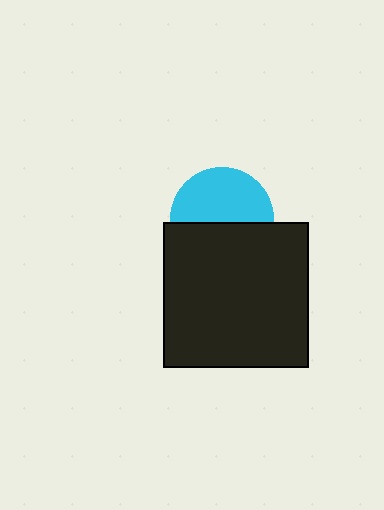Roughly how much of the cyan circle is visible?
About half of it is visible (roughly 52%).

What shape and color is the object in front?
The object in front is a black square.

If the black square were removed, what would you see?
You would see the complete cyan circle.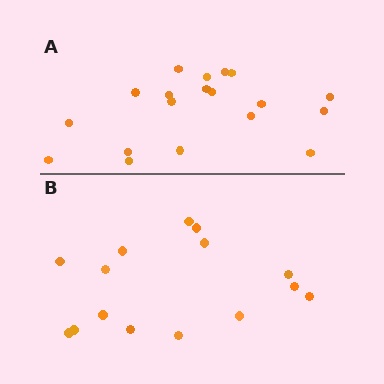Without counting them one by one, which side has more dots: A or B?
Region A (the top region) has more dots.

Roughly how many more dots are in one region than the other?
Region A has about 4 more dots than region B.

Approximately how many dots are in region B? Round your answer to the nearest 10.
About 20 dots. (The exact count is 15, which rounds to 20.)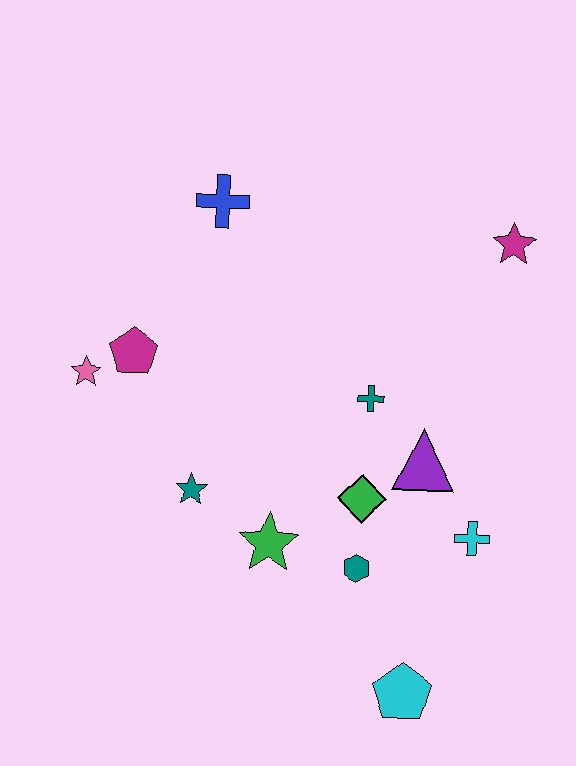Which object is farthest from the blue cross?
The cyan pentagon is farthest from the blue cross.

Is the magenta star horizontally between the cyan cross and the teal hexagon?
No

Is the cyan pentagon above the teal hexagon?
No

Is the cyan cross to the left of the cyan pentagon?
No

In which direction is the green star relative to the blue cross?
The green star is below the blue cross.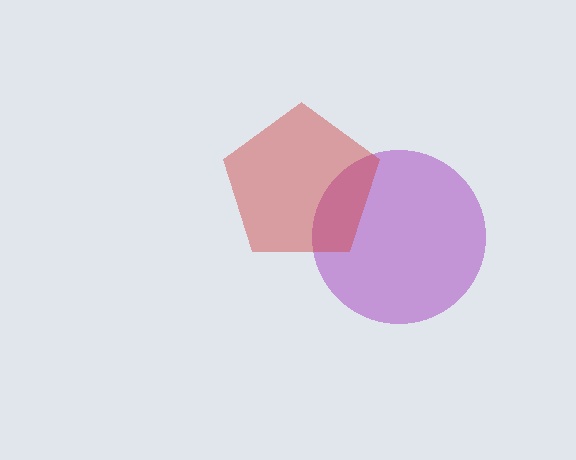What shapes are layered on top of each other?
The layered shapes are: a purple circle, a red pentagon.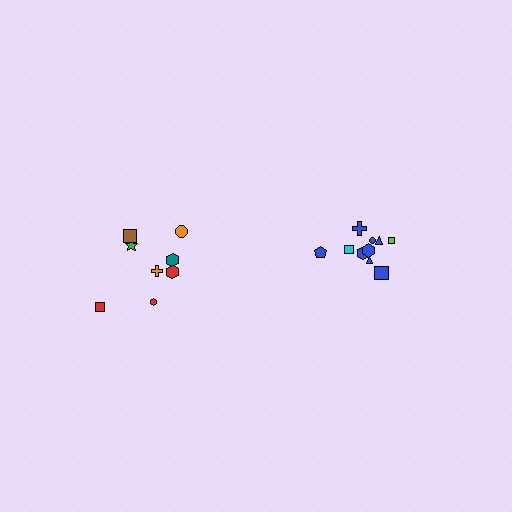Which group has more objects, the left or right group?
The right group.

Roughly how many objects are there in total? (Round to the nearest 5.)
Roughly 20 objects in total.